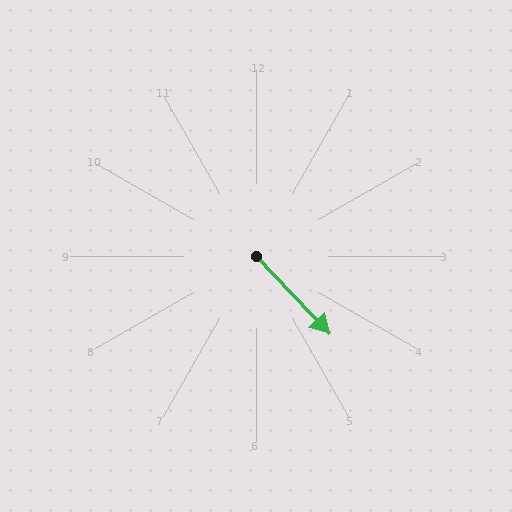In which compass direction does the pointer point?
Southeast.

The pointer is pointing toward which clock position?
Roughly 5 o'clock.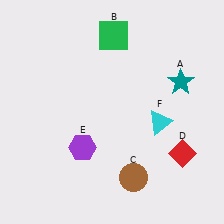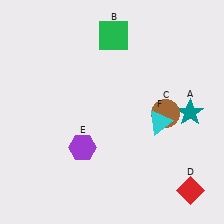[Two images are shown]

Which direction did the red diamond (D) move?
The red diamond (D) moved down.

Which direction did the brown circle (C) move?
The brown circle (C) moved up.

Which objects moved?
The objects that moved are: the teal star (A), the brown circle (C), the red diamond (D).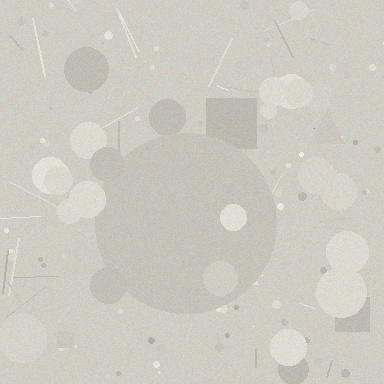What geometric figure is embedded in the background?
A circle is embedded in the background.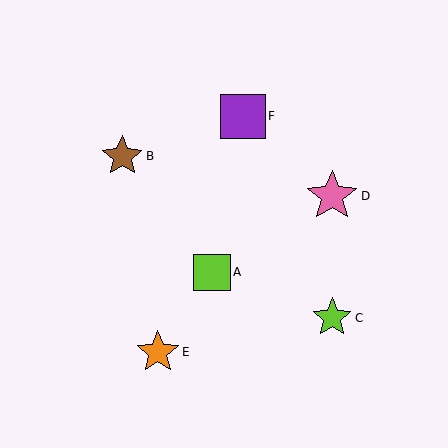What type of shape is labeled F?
Shape F is a purple square.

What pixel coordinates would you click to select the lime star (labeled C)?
Click at (332, 318) to select the lime star C.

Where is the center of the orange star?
The center of the orange star is at (158, 352).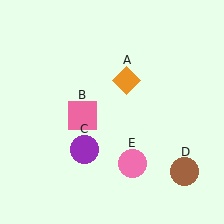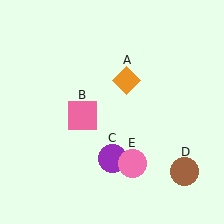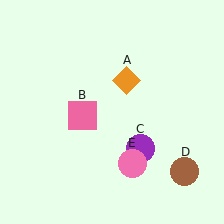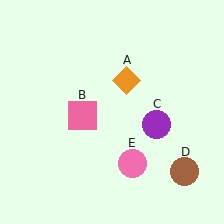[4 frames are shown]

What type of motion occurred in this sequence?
The purple circle (object C) rotated counterclockwise around the center of the scene.